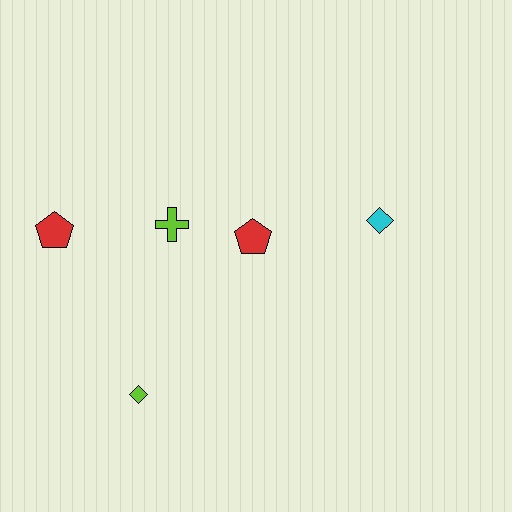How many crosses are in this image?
There is 1 cross.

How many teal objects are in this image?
There are no teal objects.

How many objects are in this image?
There are 5 objects.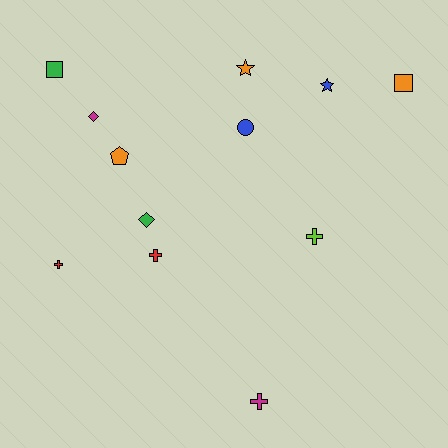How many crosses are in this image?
There are 4 crosses.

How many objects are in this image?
There are 12 objects.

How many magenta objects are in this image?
There are 2 magenta objects.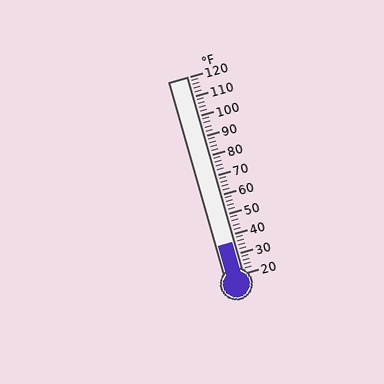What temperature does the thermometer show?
The thermometer shows approximately 36°F.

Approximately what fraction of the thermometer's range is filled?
The thermometer is filled to approximately 15% of its range.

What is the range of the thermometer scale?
The thermometer scale ranges from 20°F to 120°F.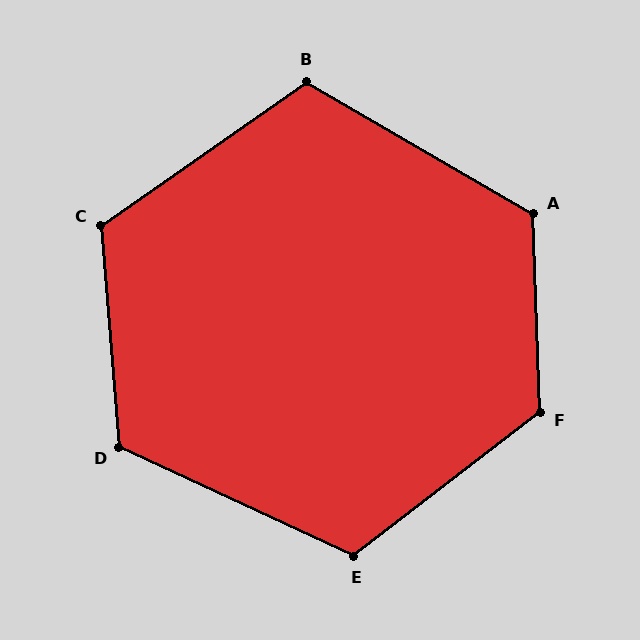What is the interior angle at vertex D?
Approximately 119 degrees (obtuse).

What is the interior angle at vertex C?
Approximately 120 degrees (obtuse).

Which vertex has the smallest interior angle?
B, at approximately 115 degrees.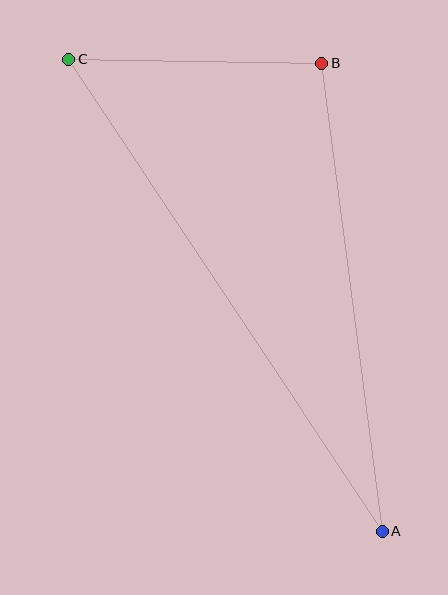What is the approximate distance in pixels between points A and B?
The distance between A and B is approximately 472 pixels.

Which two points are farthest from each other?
Points A and C are farthest from each other.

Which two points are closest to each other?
Points B and C are closest to each other.